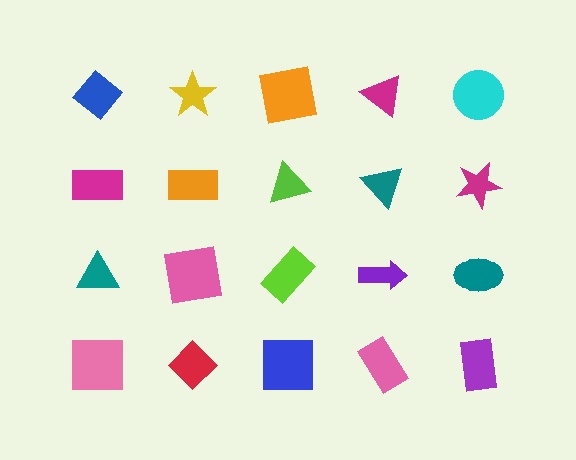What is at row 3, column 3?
A lime rectangle.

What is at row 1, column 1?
A blue diamond.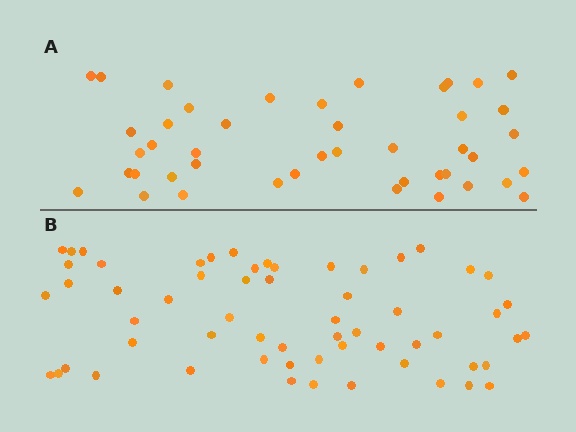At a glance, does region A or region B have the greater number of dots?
Region B (the bottom region) has more dots.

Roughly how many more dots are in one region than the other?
Region B has approximately 15 more dots than region A.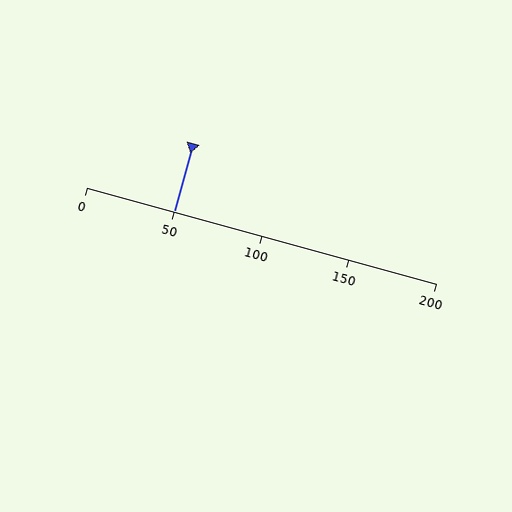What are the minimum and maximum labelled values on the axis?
The axis runs from 0 to 200.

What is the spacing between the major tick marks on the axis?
The major ticks are spaced 50 apart.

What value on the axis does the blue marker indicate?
The marker indicates approximately 50.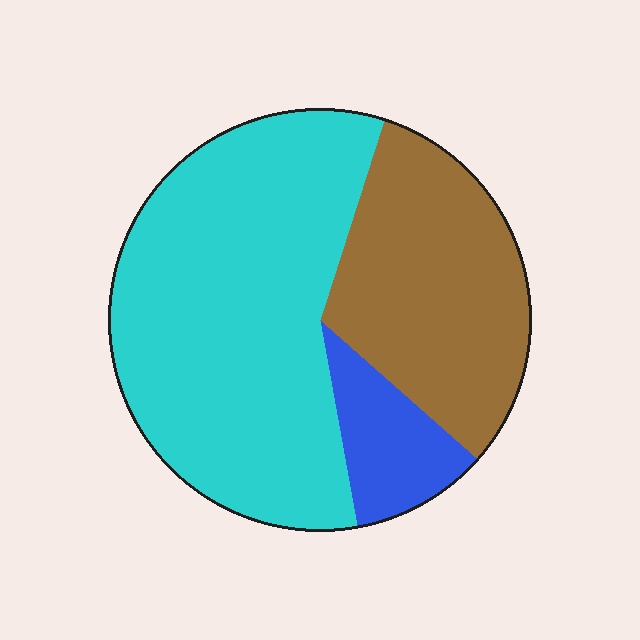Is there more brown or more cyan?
Cyan.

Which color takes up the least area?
Blue, at roughly 10%.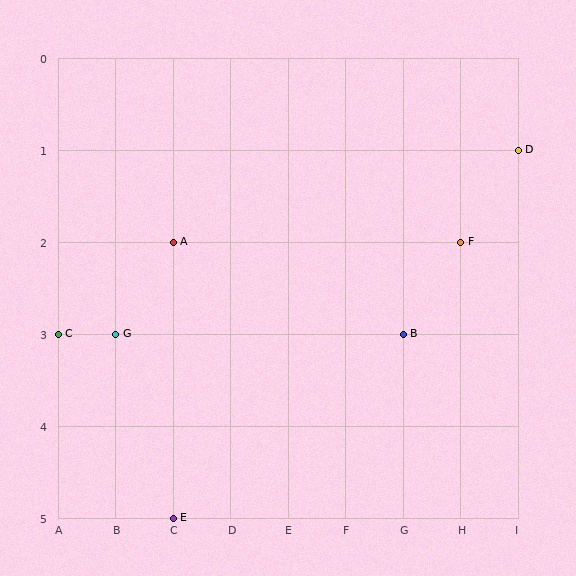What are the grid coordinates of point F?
Point F is at grid coordinates (H, 2).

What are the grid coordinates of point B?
Point B is at grid coordinates (G, 3).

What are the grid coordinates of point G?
Point G is at grid coordinates (B, 3).